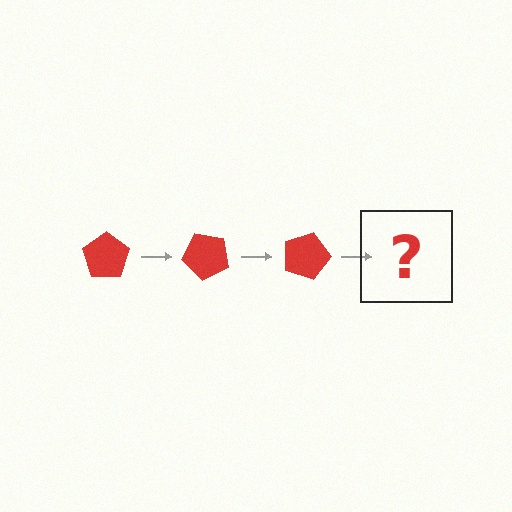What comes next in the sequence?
The next element should be a red pentagon rotated 135 degrees.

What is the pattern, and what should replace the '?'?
The pattern is that the pentagon rotates 45 degrees each step. The '?' should be a red pentagon rotated 135 degrees.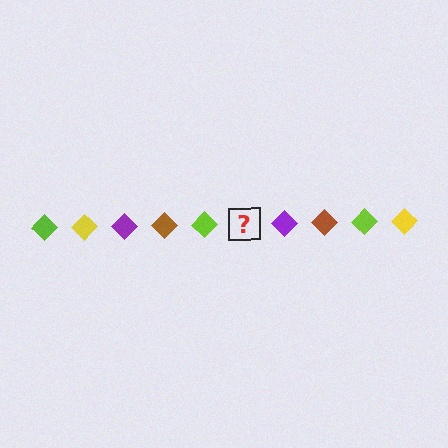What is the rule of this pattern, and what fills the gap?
The rule is that the pattern cycles through lime, yellow, purple, brown diamonds. The gap should be filled with a yellow diamond.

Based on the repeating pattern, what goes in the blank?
The blank should be a yellow diamond.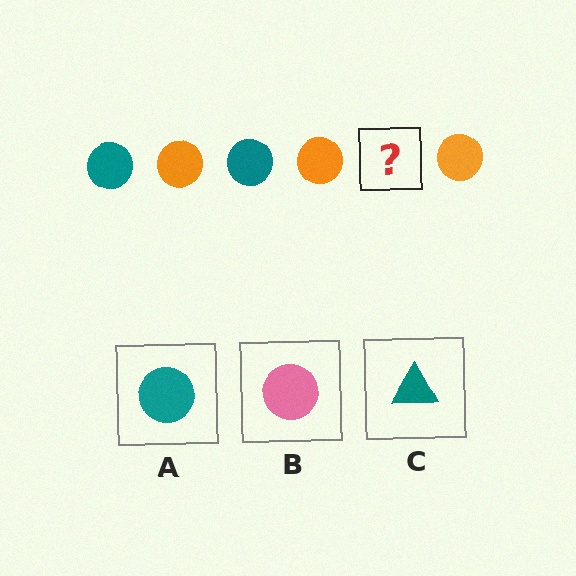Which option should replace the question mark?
Option A.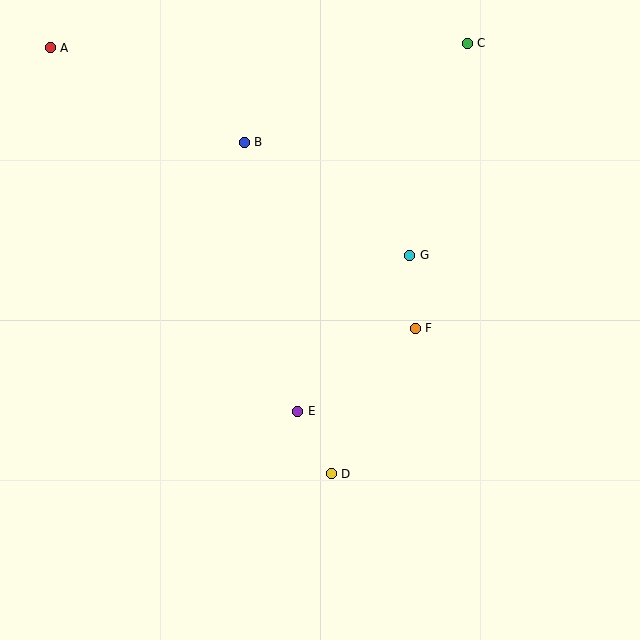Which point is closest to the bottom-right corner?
Point D is closest to the bottom-right corner.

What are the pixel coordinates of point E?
Point E is at (298, 411).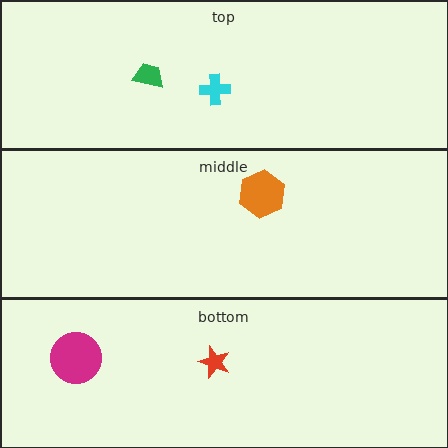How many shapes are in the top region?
2.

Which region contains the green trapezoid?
The top region.